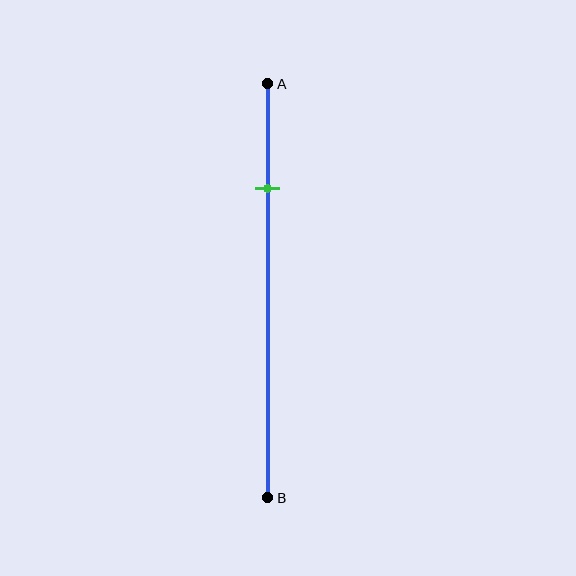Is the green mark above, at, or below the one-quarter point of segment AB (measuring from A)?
The green mark is approximately at the one-quarter point of segment AB.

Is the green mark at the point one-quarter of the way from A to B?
Yes, the mark is approximately at the one-quarter point.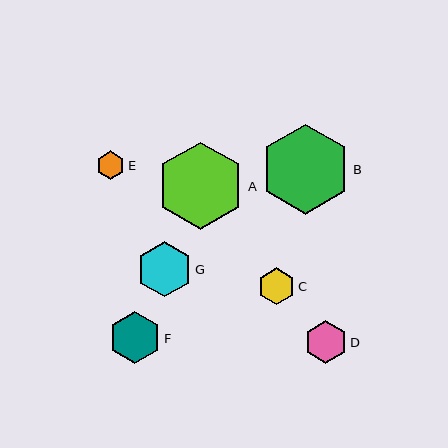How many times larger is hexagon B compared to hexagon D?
Hexagon B is approximately 2.1 times the size of hexagon D.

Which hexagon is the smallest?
Hexagon E is the smallest with a size of approximately 28 pixels.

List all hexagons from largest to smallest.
From largest to smallest: B, A, G, F, D, C, E.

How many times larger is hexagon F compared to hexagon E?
Hexagon F is approximately 1.8 times the size of hexagon E.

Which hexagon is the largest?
Hexagon B is the largest with a size of approximately 90 pixels.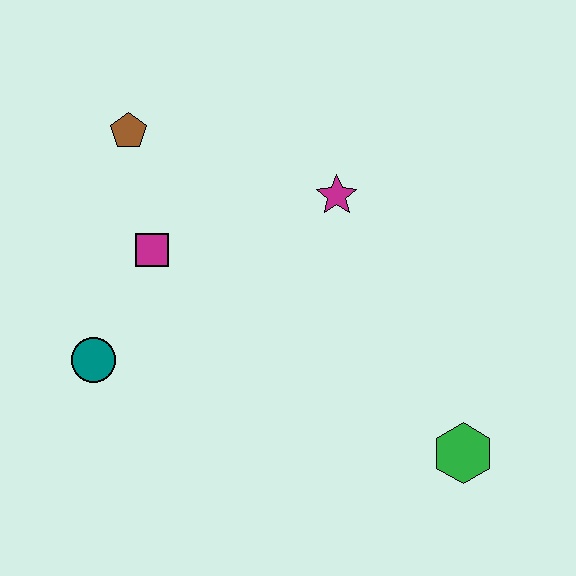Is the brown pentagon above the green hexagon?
Yes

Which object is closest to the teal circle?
The magenta square is closest to the teal circle.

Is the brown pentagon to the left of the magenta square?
Yes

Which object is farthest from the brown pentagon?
The green hexagon is farthest from the brown pentagon.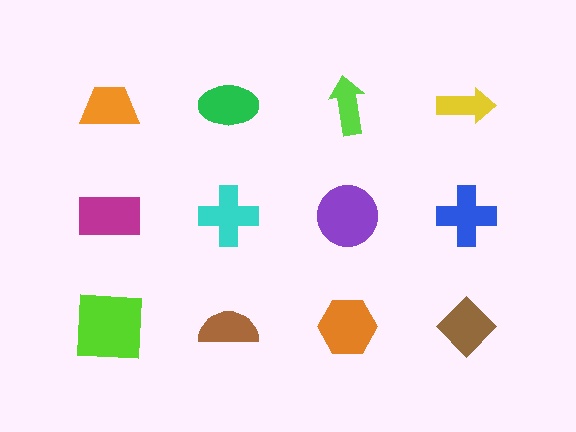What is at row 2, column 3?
A purple circle.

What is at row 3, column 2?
A brown semicircle.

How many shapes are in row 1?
4 shapes.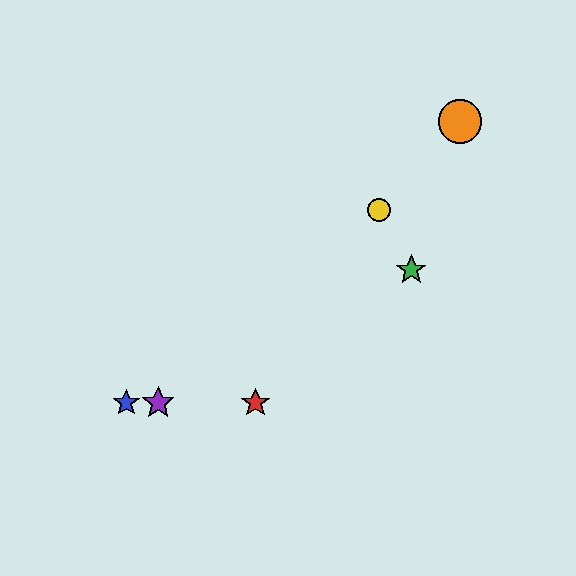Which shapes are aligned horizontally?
The red star, the blue star, the purple star are aligned horizontally.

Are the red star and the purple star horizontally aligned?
Yes, both are at y≈403.